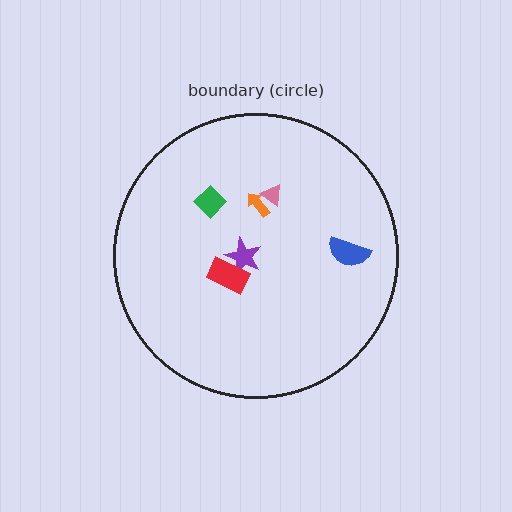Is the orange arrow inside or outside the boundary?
Inside.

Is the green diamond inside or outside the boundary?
Inside.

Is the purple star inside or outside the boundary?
Inside.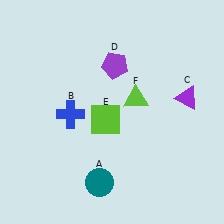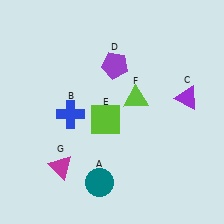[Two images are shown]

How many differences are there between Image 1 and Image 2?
There is 1 difference between the two images.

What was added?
A magenta triangle (G) was added in Image 2.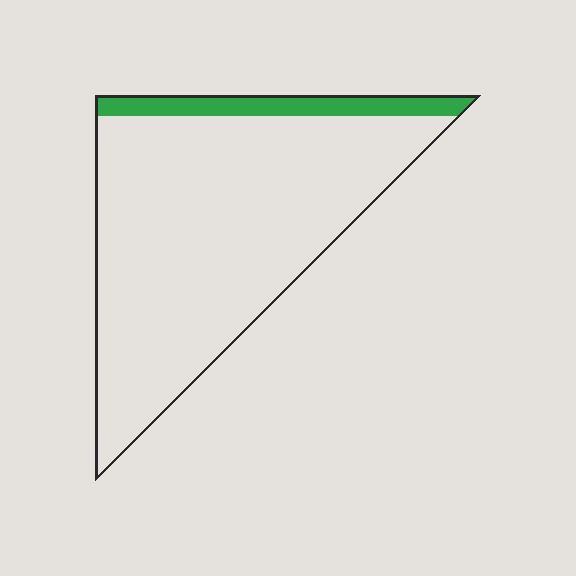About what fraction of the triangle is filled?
About one tenth (1/10).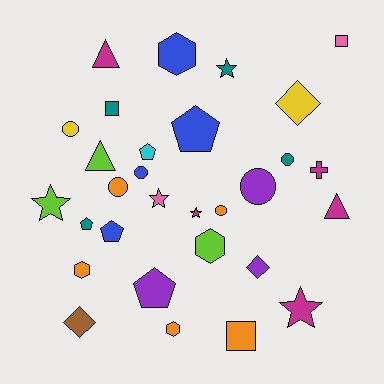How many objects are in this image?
There are 30 objects.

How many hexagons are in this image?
There are 4 hexagons.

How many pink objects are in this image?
There are 2 pink objects.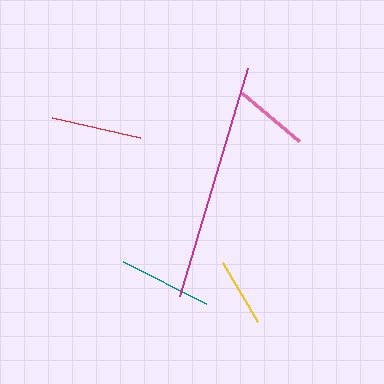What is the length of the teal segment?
The teal segment is approximately 93 pixels long.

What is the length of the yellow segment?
The yellow segment is approximately 68 pixels long.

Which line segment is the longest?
The magenta line is the longest at approximately 238 pixels.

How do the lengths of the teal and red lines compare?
The teal and red lines are approximately the same length.